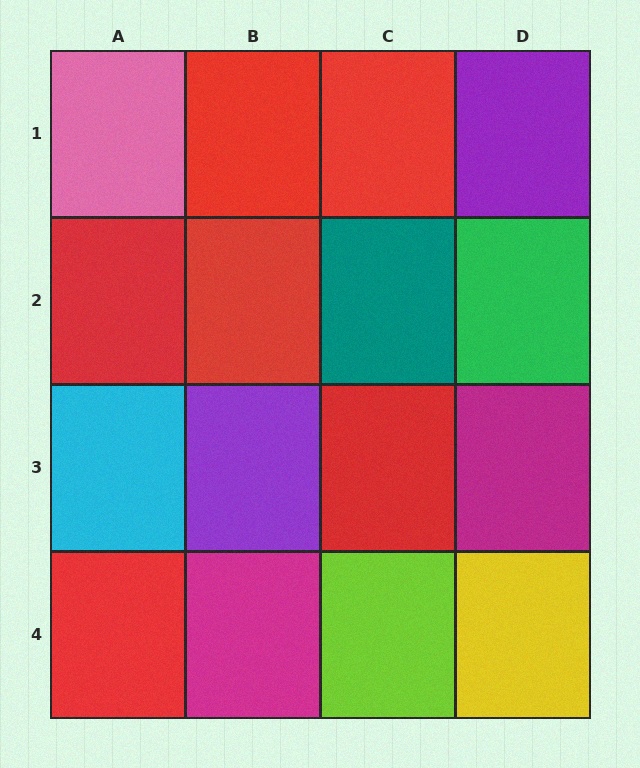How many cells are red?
6 cells are red.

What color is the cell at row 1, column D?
Purple.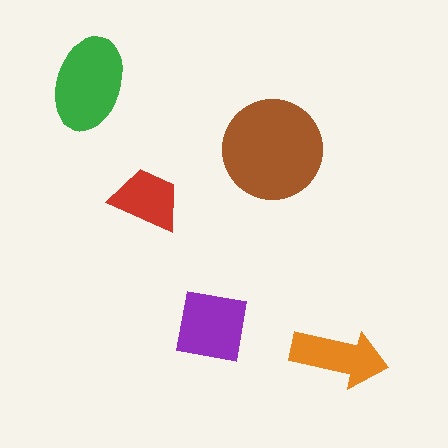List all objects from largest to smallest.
The brown circle, the green ellipse, the purple square, the orange arrow, the red trapezoid.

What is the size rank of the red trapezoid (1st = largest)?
5th.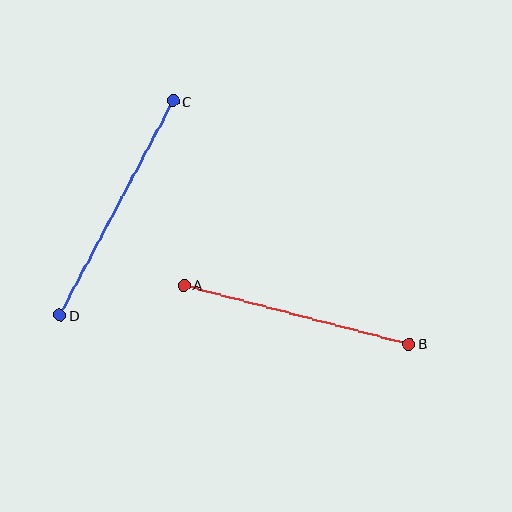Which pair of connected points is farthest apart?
Points C and D are farthest apart.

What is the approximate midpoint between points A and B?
The midpoint is at approximately (297, 315) pixels.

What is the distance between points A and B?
The distance is approximately 233 pixels.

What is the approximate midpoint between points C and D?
The midpoint is at approximately (117, 208) pixels.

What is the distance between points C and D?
The distance is approximately 242 pixels.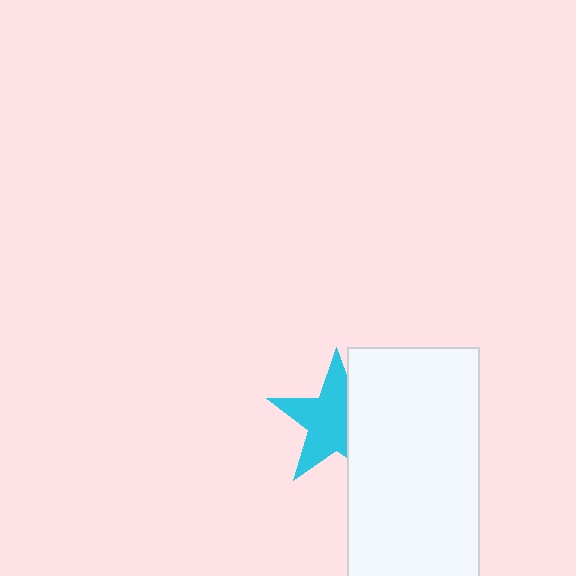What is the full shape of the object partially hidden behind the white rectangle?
The partially hidden object is a cyan star.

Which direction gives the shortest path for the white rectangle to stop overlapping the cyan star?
Moving right gives the shortest separation.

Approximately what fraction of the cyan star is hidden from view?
Roughly 35% of the cyan star is hidden behind the white rectangle.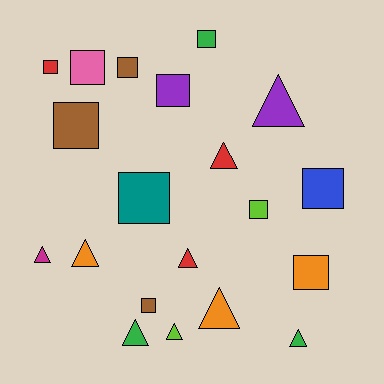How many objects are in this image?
There are 20 objects.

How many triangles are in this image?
There are 9 triangles.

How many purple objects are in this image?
There are 2 purple objects.